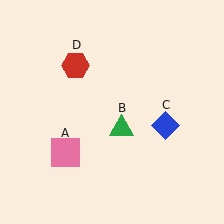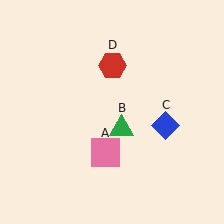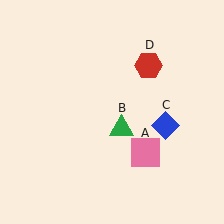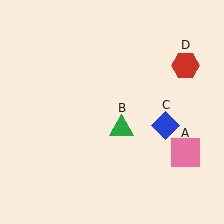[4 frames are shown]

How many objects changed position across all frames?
2 objects changed position: pink square (object A), red hexagon (object D).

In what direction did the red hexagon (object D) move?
The red hexagon (object D) moved right.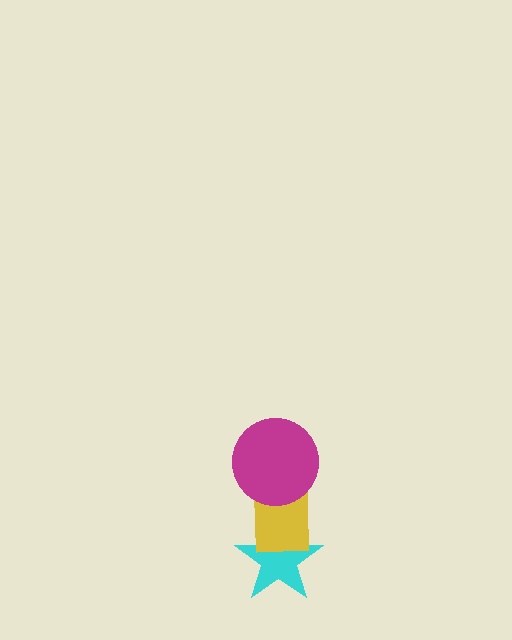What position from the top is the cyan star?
The cyan star is 3rd from the top.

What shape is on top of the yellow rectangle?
The magenta circle is on top of the yellow rectangle.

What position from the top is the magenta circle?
The magenta circle is 1st from the top.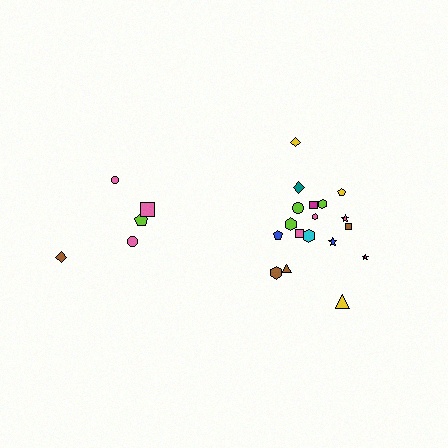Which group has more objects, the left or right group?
The right group.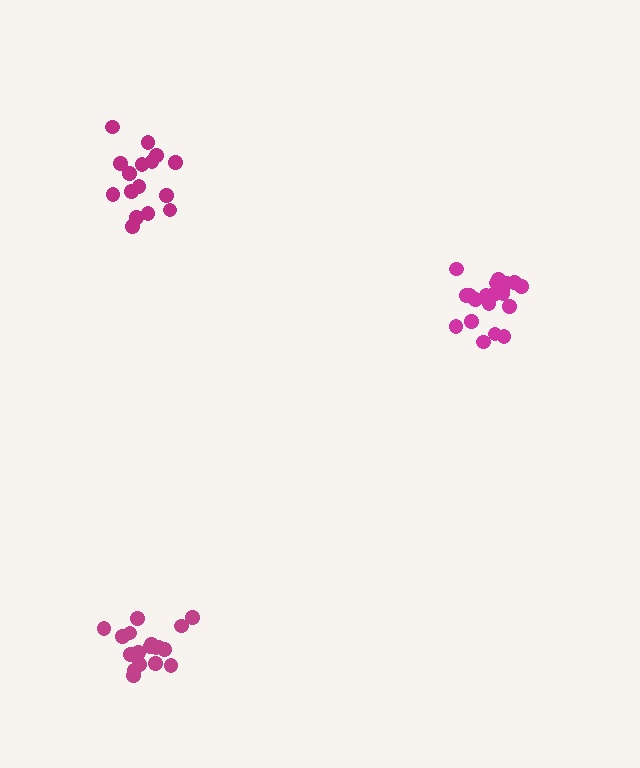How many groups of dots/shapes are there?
There are 3 groups.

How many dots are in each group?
Group 1: 20 dots, Group 2: 16 dots, Group 3: 18 dots (54 total).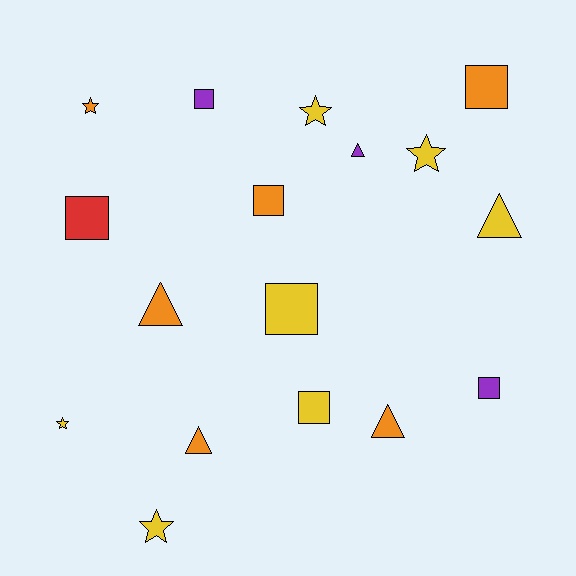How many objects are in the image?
There are 17 objects.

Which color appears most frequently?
Yellow, with 7 objects.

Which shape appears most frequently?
Square, with 7 objects.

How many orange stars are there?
There is 1 orange star.